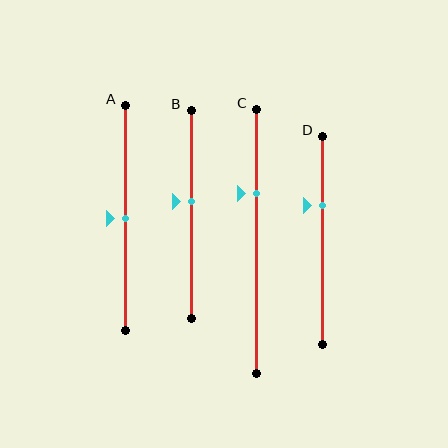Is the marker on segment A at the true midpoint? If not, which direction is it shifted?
Yes, the marker on segment A is at the true midpoint.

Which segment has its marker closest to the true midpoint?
Segment A has its marker closest to the true midpoint.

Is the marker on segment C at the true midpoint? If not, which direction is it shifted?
No, the marker on segment C is shifted upward by about 18% of the segment length.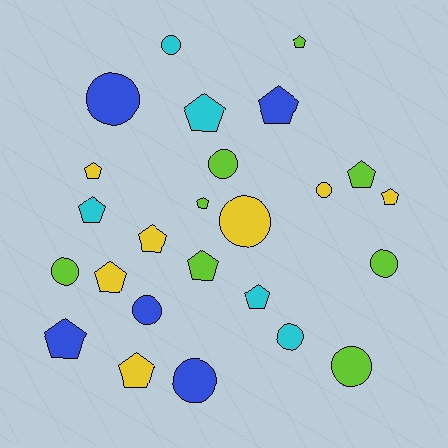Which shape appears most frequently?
Pentagon, with 14 objects.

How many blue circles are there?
There are 3 blue circles.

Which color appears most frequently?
Lime, with 8 objects.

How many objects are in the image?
There are 25 objects.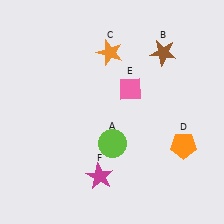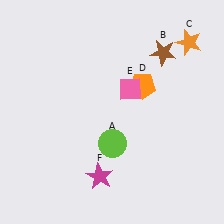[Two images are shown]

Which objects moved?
The objects that moved are: the orange star (C), the orange pentagon (D).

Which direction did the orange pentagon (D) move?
The orange pentagon (D) moved up.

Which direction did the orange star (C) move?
The orange star (C) moved right.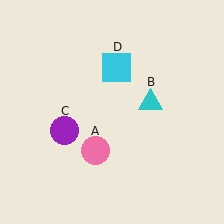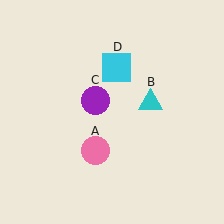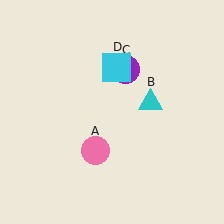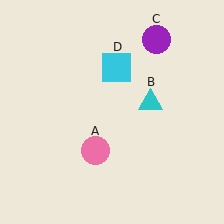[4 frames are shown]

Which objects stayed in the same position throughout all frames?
Pink circle (object A) and cyan triangle (object B) and cyan square (object D) remained stationary.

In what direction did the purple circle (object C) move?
The purple circle (object C) moved up and to the right.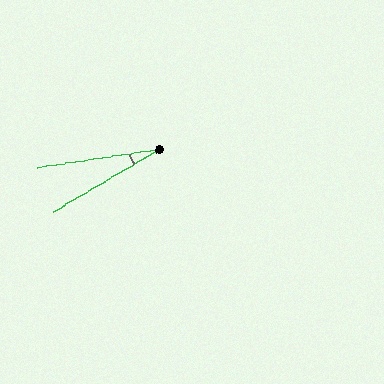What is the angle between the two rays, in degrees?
Approximately 22 degrees.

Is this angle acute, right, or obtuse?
It is acute.